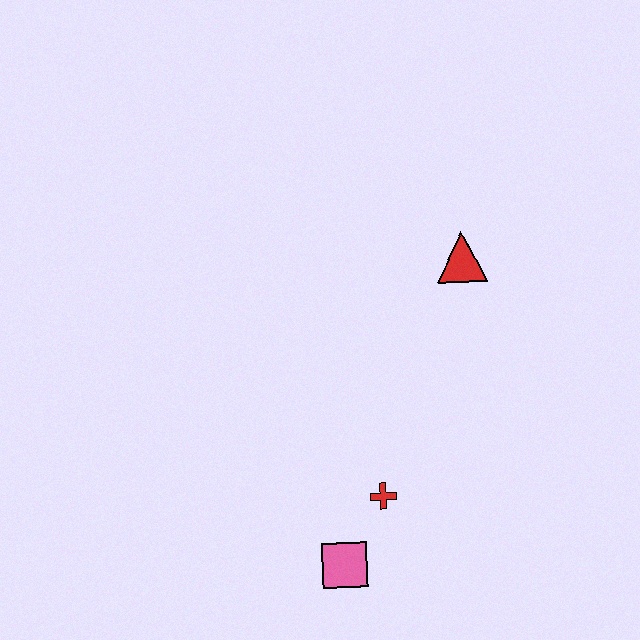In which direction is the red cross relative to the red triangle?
The red cross is below the red triangle.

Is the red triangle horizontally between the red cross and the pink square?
No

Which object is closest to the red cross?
The pink square is closest to the red cross.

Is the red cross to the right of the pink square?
Yes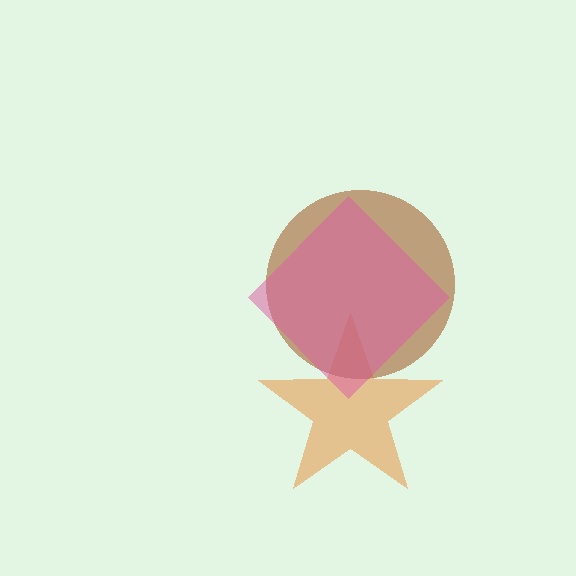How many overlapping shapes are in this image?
There are 3 overlapping shapes in the image.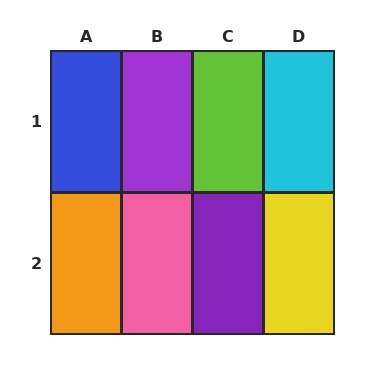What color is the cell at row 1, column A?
Blue.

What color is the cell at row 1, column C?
Lime.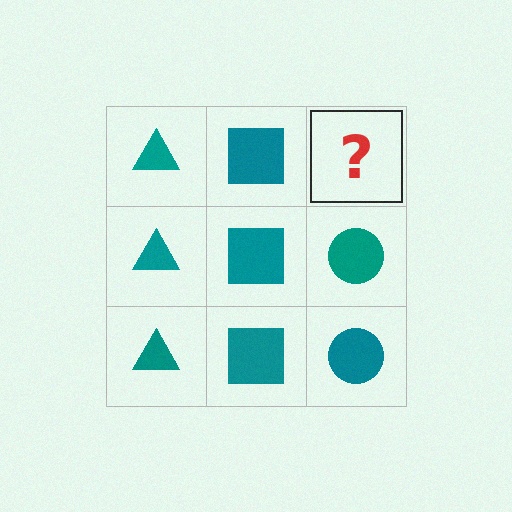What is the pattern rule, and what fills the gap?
The rule is that each column has a consistent shape. The gap should be filled with a teal circle.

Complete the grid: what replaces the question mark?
The question mark should be replaced with a teal circle.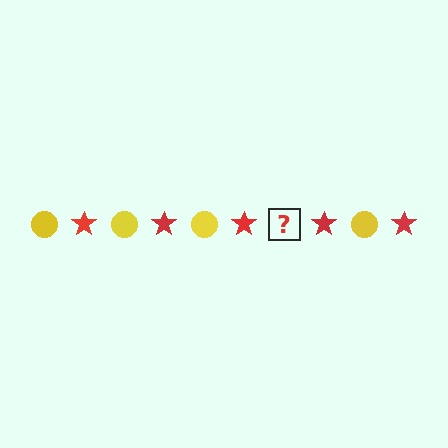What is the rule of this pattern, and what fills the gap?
The rule is that the pattern alternates between yellow circle and red star. The gap should be filled with a yellow circle.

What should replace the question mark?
The question mark should be replaced with a yellow circle.